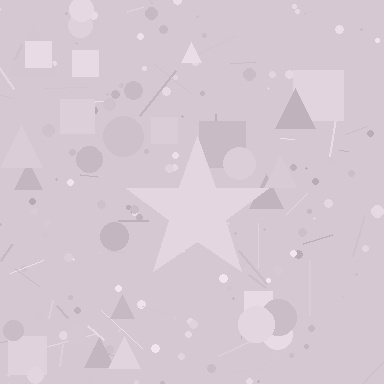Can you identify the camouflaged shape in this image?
The camouflaged shape is a star.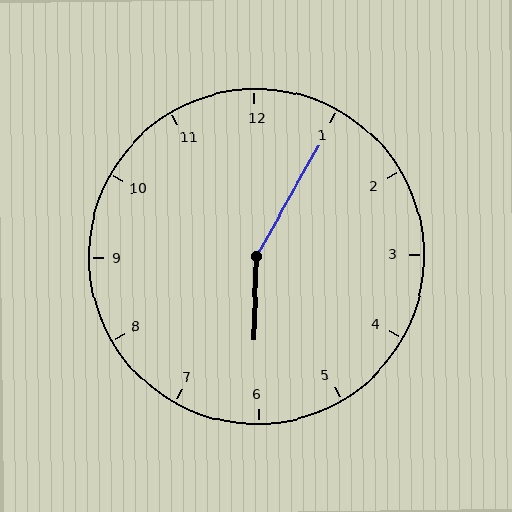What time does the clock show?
6:05.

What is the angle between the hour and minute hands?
Approximately 152 degrees.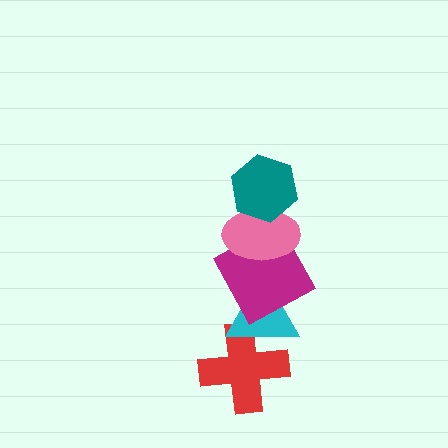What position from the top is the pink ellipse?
The pink ellipse is 2nd from the top.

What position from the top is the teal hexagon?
The teal hexagon is 1st from the top.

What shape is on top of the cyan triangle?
The magenta square is on top of the cyan triangle.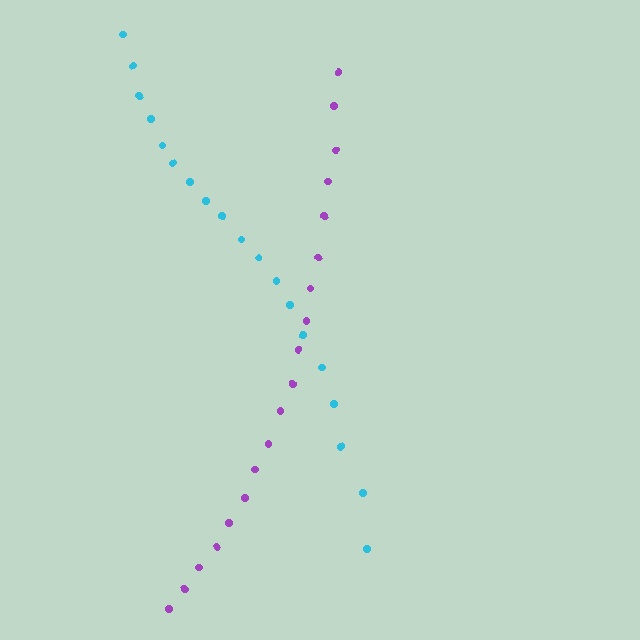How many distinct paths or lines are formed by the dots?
There are 2 distinct paths.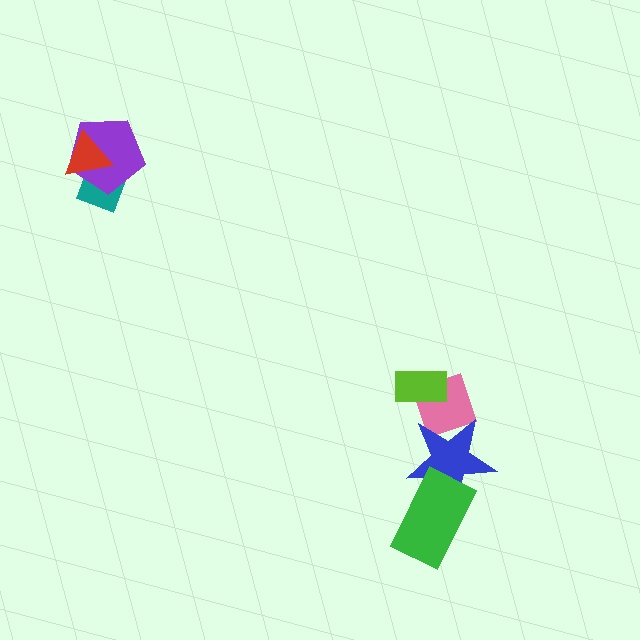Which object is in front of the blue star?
The green rectangle is in front of the blue star.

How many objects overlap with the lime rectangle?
1 object overlaps with the lime rectangle.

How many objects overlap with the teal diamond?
2 objects overlap with the teal diamond.